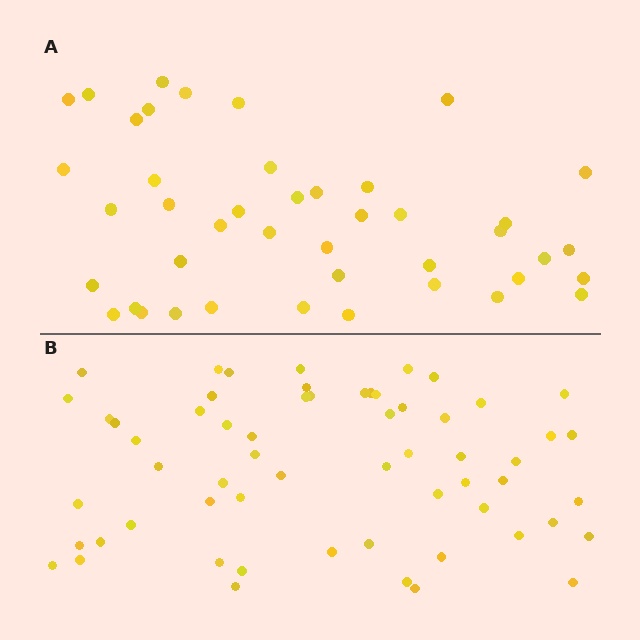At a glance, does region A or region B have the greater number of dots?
Region B (the bottom region) has more dots.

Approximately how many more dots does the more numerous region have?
Region B has approximately 15 more dots than region A.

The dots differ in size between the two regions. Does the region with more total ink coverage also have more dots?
No. Region A has more total ink coverage because its dots are larger, but region B actually contains more individual dots. Total area can be misleading — the number of items is what matters here.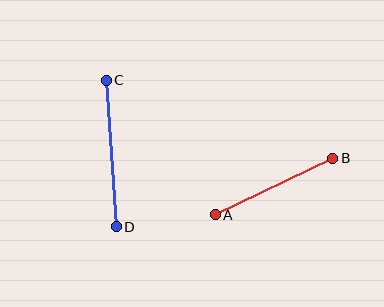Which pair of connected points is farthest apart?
Points C and D are farthest apart.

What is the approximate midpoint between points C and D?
The midpoint is at approximately (111, 153) pixels.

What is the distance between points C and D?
The distance is approximately 147 pixels.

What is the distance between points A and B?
The distance is approximately 131 pixels.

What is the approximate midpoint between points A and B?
The midpoint is at approximately (274, 187) pixels.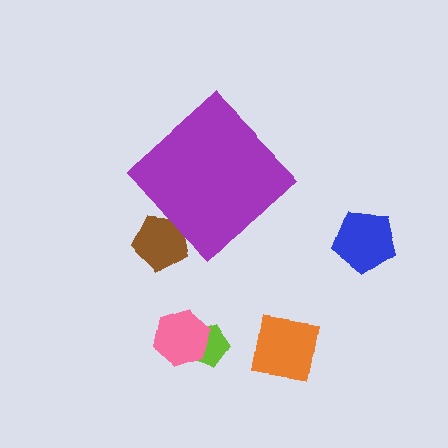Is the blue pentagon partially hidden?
No, the blue pentagon is fully visible.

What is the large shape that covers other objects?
A purple diamond.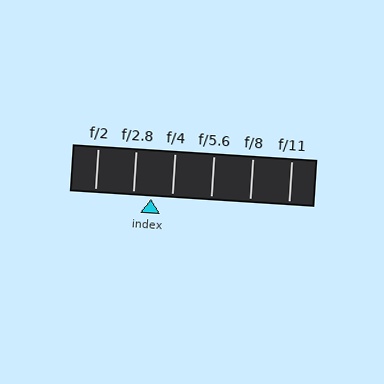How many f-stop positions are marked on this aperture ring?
There are 6 f-stop positions marked.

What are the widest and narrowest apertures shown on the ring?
The widest aperture shown is f/2 and the narrowest is f/11.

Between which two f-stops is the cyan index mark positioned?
The index mark is between f/2.8 and f/4.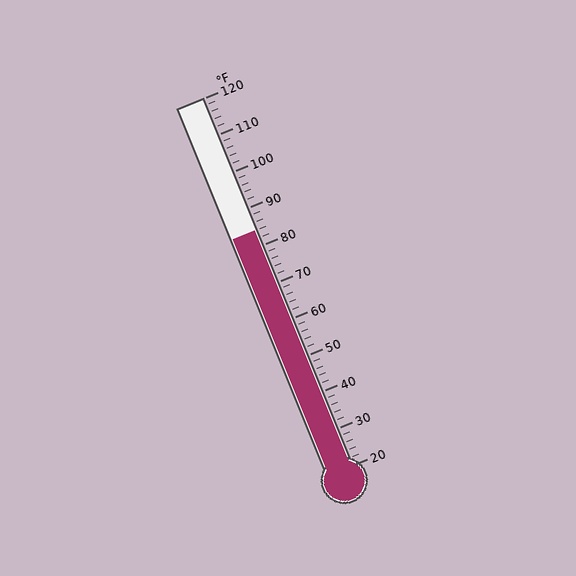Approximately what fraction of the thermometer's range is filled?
The thermometer is filled to approximately 65% of its range.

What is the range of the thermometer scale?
The thermometer scale ranges from 20°F to 120°F.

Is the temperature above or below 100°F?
The temperature is below 100°F.